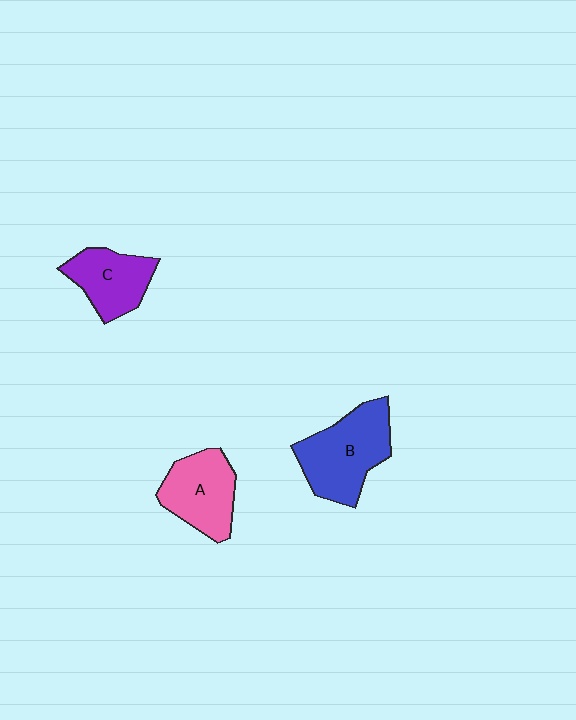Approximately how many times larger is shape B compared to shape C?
Approximately 1.4 times.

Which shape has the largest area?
Shape B (blue).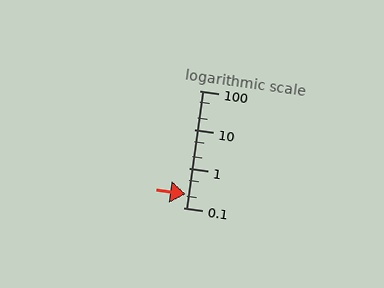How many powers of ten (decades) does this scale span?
The scale spans 3 decades, from 0.1 to 100.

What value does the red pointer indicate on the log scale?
The pointer indicates approximately 0.22.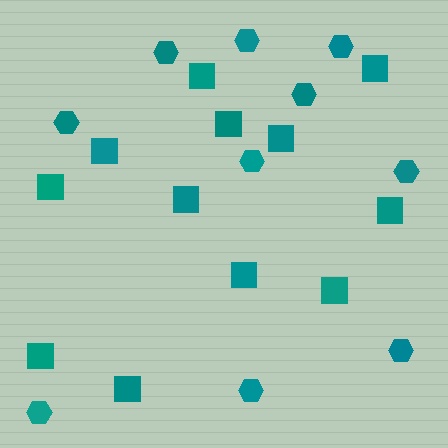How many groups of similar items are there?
There are 2 groups: one group of squares (12) and one group of hexagons (10).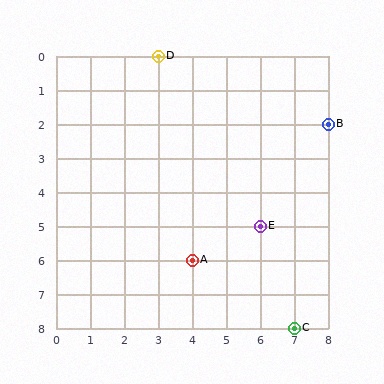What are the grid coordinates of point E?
Point E is at grid coordinates (6, 5).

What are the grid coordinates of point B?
Point B is at grid coordinates (8, 2).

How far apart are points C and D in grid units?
Points C and D are 4 columns and 8 rows apart (about 8.9 grid units diagonally).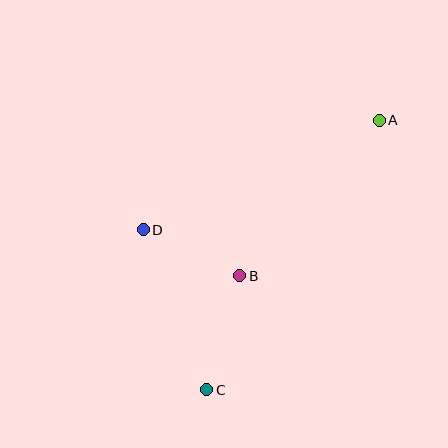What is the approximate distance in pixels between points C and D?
The distance between C and D is approximately 172 pixels.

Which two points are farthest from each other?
Points A and C are farthest from each other.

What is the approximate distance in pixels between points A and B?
The distance between A and B is approximately 209 pixels.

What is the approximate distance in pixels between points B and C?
The distance between B and C is approximately 119 pixels.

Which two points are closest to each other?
Points B and D are closest to each other.